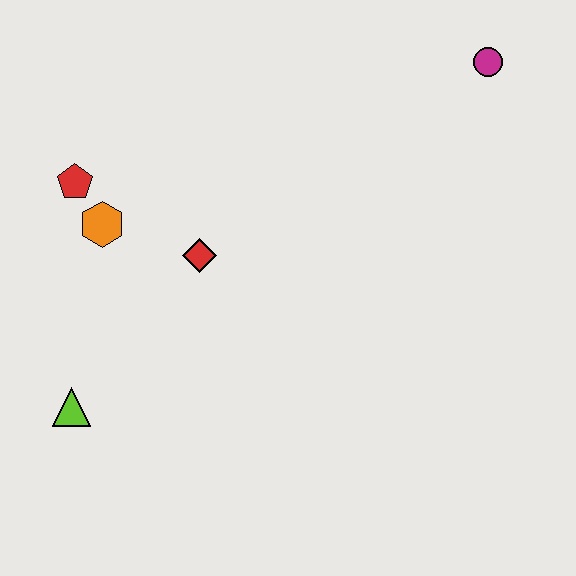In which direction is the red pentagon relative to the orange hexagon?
The red pentagon is above the orange hexagon.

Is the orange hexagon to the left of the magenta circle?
Yes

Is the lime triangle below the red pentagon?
Yes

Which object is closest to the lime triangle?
The orange hexagon is closest to the lime triangle.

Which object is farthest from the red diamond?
The magenta circle is farthest from the red diamond.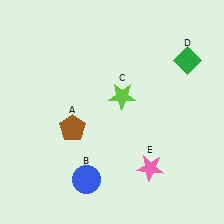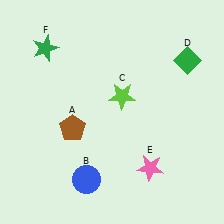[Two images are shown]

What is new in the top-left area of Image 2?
A green star (F) was added in the top-left area of Image 2.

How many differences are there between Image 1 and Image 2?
There is 1 difference between the two images.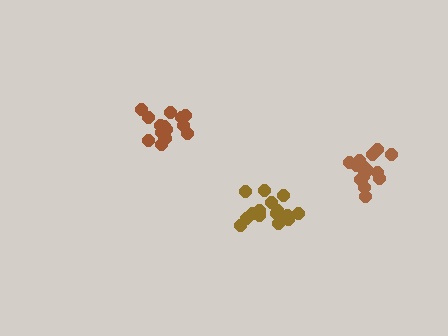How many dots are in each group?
Group 1: 18 dots, Group 2: 15 dots, Group 3: 15 dots (48 total).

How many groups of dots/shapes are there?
There are 3 groups.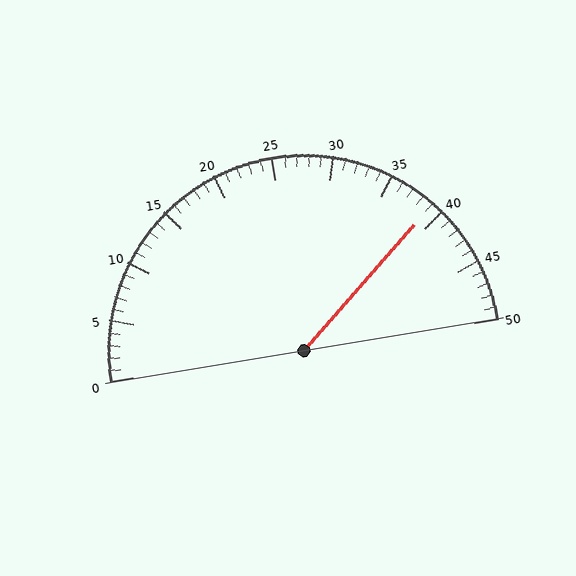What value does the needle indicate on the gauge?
The needle indicates approximately 39.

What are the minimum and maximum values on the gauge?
The gauge ranges from 0 to 50.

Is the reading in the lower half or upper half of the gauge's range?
The reading is in the upper half of the range (0 to 50).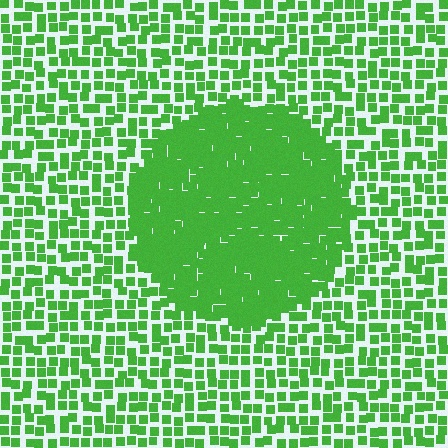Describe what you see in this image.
The image contains small green elements arranged at two different densities. A circle-shaped region is visible where the elements are more densely packed than the surrounding area.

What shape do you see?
I see a circle.